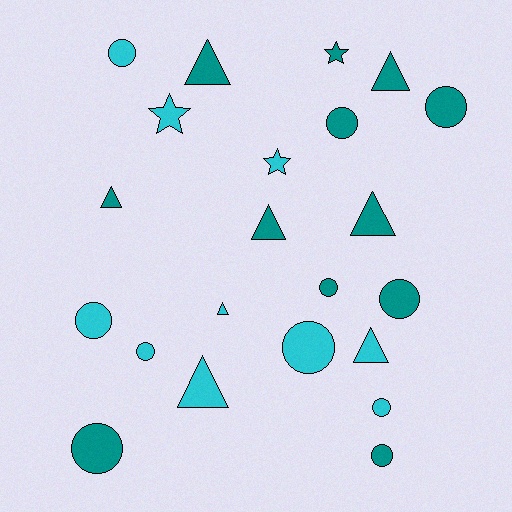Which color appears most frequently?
Teal, with 12 objects.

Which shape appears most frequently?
Circle, with 11 objects.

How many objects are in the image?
There are 22 objects.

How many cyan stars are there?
There are 2 cyan stars.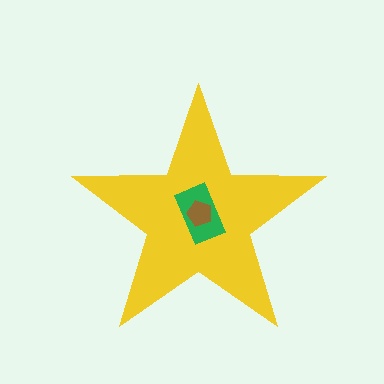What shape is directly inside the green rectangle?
The brown pentagon.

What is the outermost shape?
The yellow star.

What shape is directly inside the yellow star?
The green rectangle.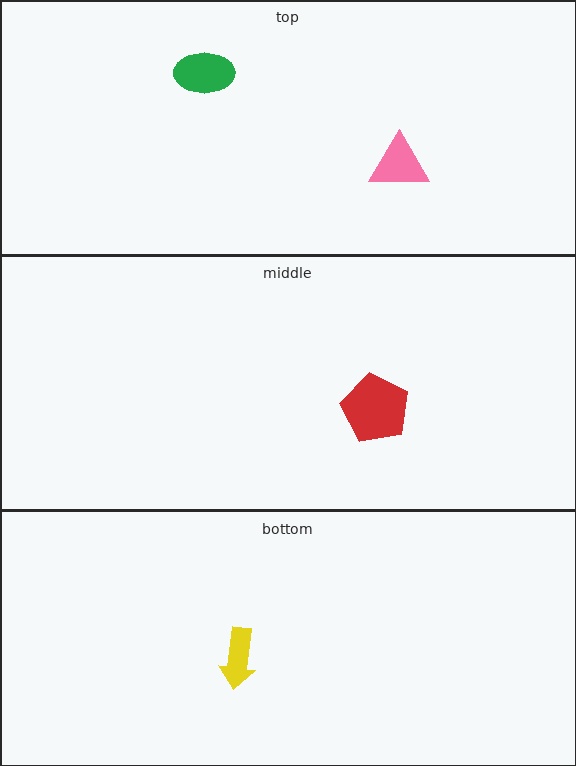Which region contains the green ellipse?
The top region.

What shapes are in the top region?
The pink triangle, the green ellipse.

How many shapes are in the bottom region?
1.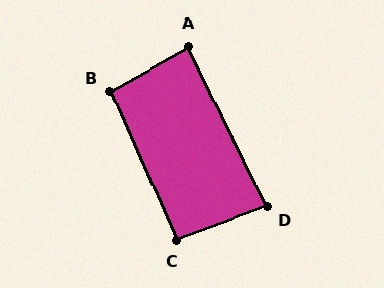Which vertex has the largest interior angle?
B, at approximately 96 degrees.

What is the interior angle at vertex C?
Approximately 94 degrees (approximately right).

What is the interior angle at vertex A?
Approximately 86 degrees (approximately right).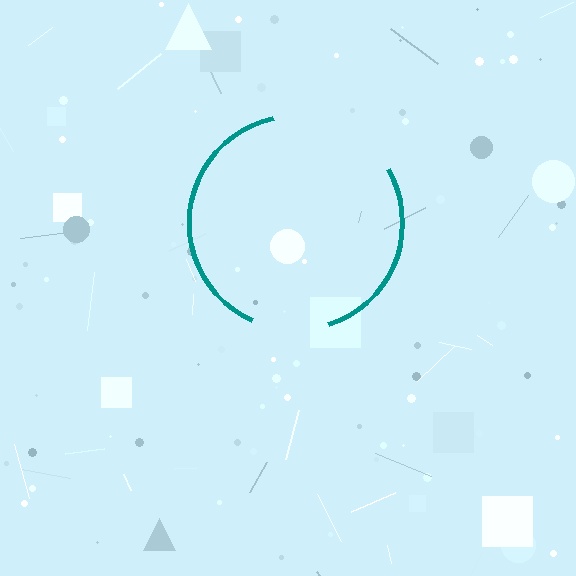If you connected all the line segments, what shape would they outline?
They would outline a circle.